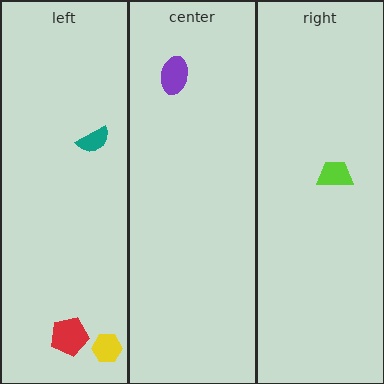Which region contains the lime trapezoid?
The right region.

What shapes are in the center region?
The purple ellipse.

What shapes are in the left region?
The red pentagon, the teal semicircle, the yellow hexagon.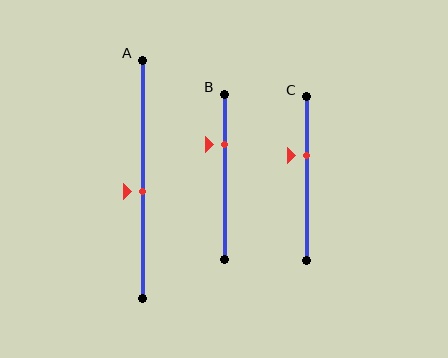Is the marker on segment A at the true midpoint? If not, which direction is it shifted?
No, the marker on segment A is shifted downward by about 5% of the segment length.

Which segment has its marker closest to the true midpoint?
Segment A has its marker closest to the true midpoint.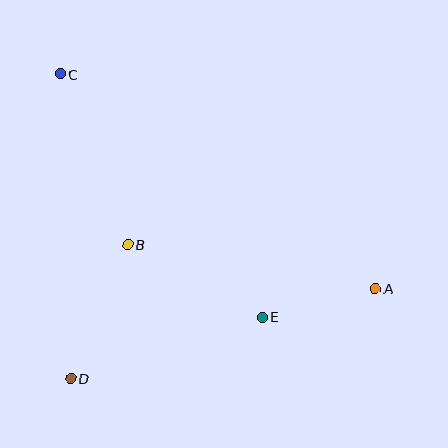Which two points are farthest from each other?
Points A and C are farthest from each other.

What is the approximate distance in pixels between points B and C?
The distance between B and C is approximately 183 pixels.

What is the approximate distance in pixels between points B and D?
The distance between B and D is approximately 146 pixels.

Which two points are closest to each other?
Points A and E are closest to each other.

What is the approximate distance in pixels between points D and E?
The distance between D and E is approximately 201 pixels.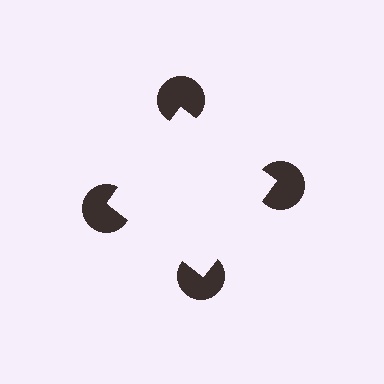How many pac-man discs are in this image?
There are 4 — one at each vertex of the illusory square.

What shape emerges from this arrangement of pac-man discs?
An illusory square — its edges are inferred from the aligned wedge cuts in the pac-man discs, not physically drawn.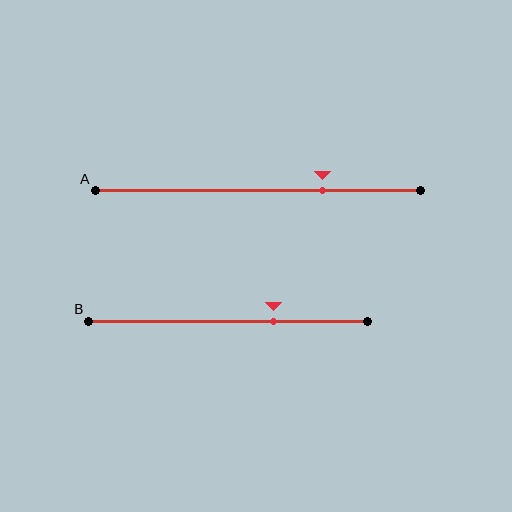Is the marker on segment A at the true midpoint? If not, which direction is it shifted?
No, the marker on segment A is shifted to the right by about 20% of the segment length.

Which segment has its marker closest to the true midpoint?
Segment B has its marker closest to the true midpoint.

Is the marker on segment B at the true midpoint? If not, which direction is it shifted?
No, the marker on segment B is shifted to the right by about 16% of the segment length.